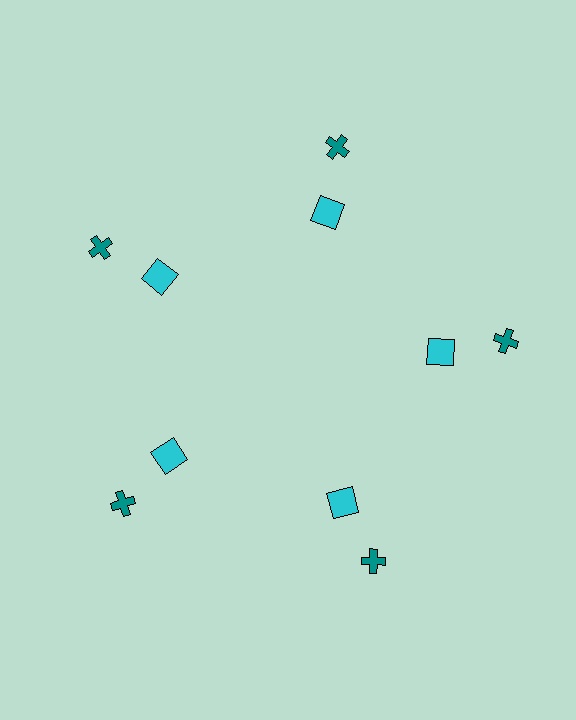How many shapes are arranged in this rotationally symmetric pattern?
There are 10 shapes, arranged in 5 groups of 2.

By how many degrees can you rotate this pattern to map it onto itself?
The pattern maps onto itself every 72 degrees of rotation.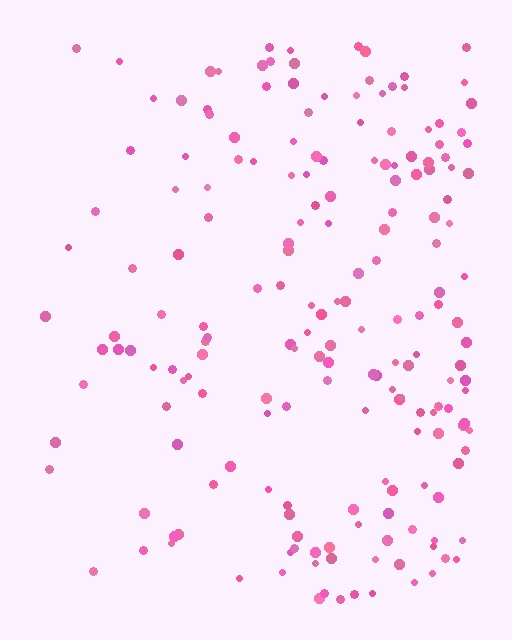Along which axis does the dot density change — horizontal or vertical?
Horizontal.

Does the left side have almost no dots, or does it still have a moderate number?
Still a moderate number, just noticeably fewer than the right.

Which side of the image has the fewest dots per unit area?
The left.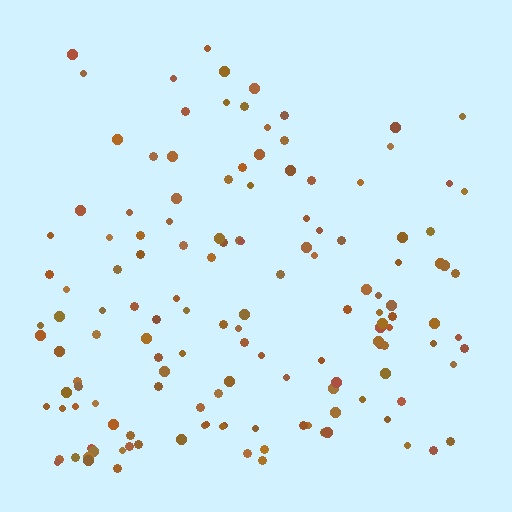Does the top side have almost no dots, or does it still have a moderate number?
Still a moderate number, just noticeably fewer than the bottom.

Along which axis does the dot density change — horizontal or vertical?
Vertical.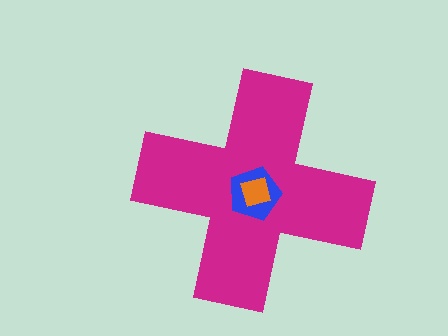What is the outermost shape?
The magenta cross.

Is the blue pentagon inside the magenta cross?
Yes.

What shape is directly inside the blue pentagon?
The orange square.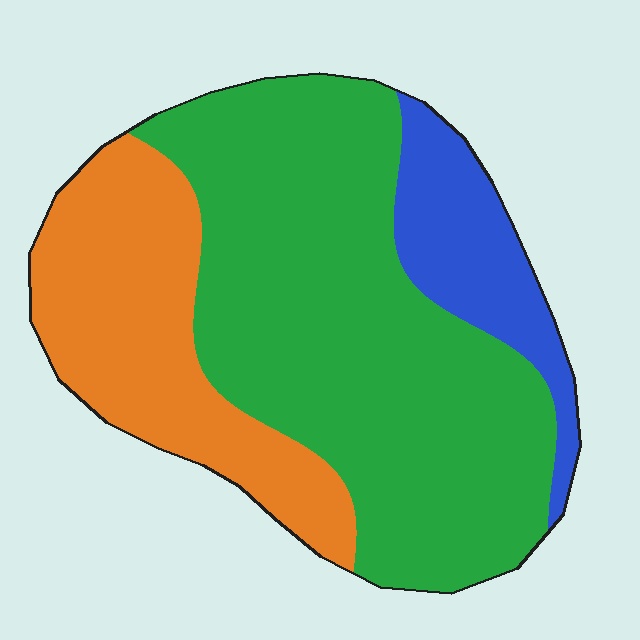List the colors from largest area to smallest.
From largest to smallest: green, orange, blue.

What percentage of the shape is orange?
Orange covers 28% of the shape.